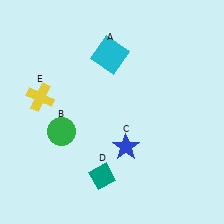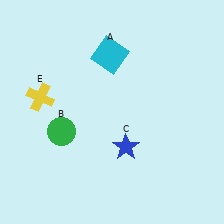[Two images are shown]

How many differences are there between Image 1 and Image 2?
There is 1 difference between the two images.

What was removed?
The teal diamond (D) was removed in Image 2.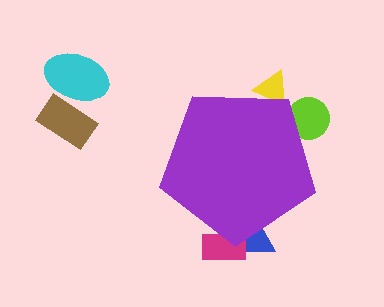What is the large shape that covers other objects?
A purple pentagon.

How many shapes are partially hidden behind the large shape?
4 shapes are partially hidden.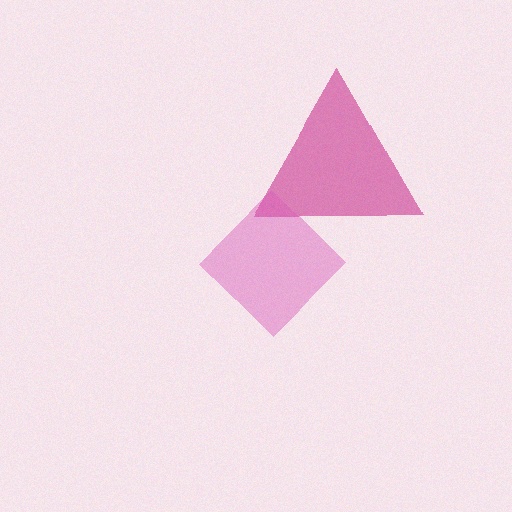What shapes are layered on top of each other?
The layered shapes are: a magenta triangle, a pink diamond.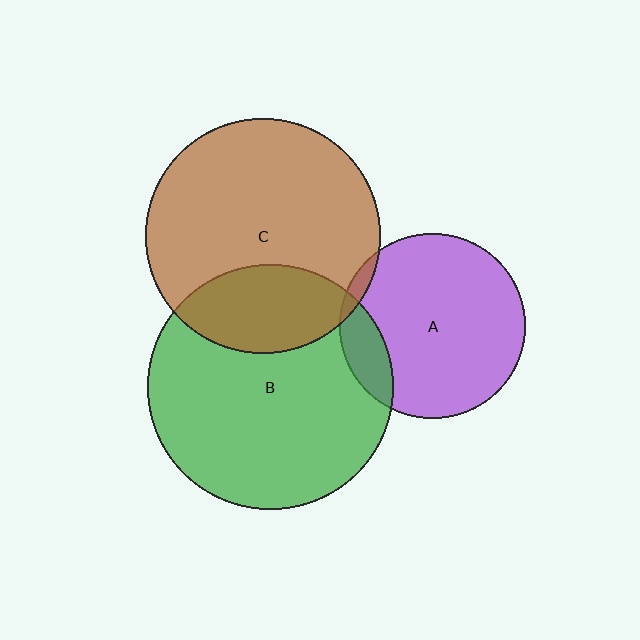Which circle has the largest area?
Circle B (green).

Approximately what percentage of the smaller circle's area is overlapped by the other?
Approximately 15%.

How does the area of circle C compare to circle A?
Approximately 1.6 times.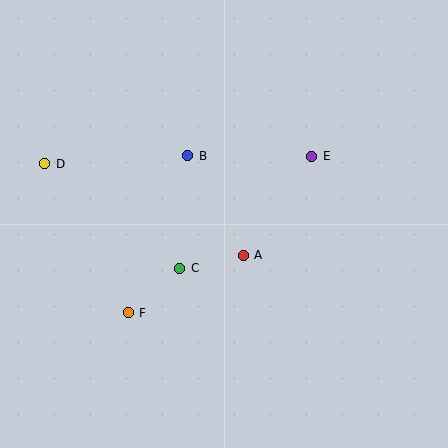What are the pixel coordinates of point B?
Point B is at (188, 156).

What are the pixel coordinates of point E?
Point E is at (312, 156).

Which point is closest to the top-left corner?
Point D is closest to the top-left corner.